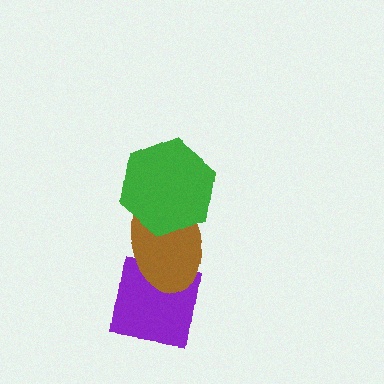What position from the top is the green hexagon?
The green hexagon is 1st from the top.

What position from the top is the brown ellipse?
The brown ellipse is 2nd from the top.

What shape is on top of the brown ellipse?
The green hexagon is on top of the brown ellipse.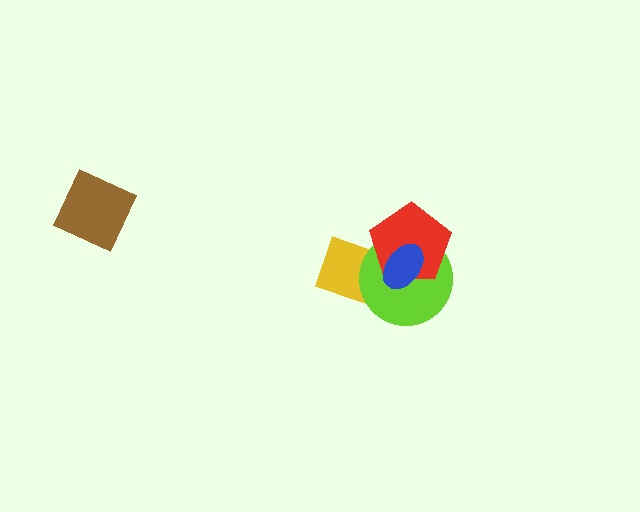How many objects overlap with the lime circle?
3 objects overlap with the lime circle.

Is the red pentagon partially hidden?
Yes, it is partially covered by another shape.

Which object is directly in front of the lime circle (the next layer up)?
The red pentagon is directly in front of the lime circle.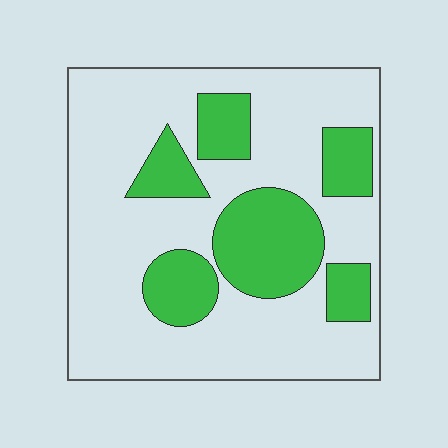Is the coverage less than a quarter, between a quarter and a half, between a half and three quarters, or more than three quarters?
Between a quarter and a half.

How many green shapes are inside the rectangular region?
6.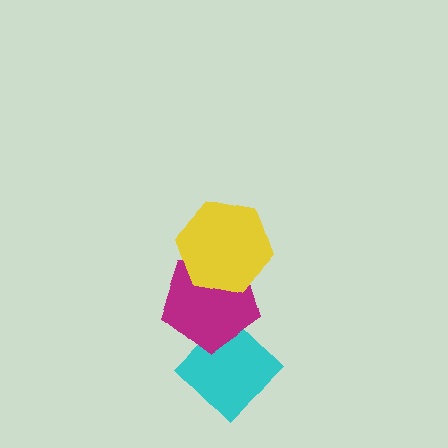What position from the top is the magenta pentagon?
The magenta pentagon is 2nd from the top.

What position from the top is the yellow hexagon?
The yellow hexagon is 1st from the top.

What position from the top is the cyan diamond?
The cyan diamond is 3rd from the top.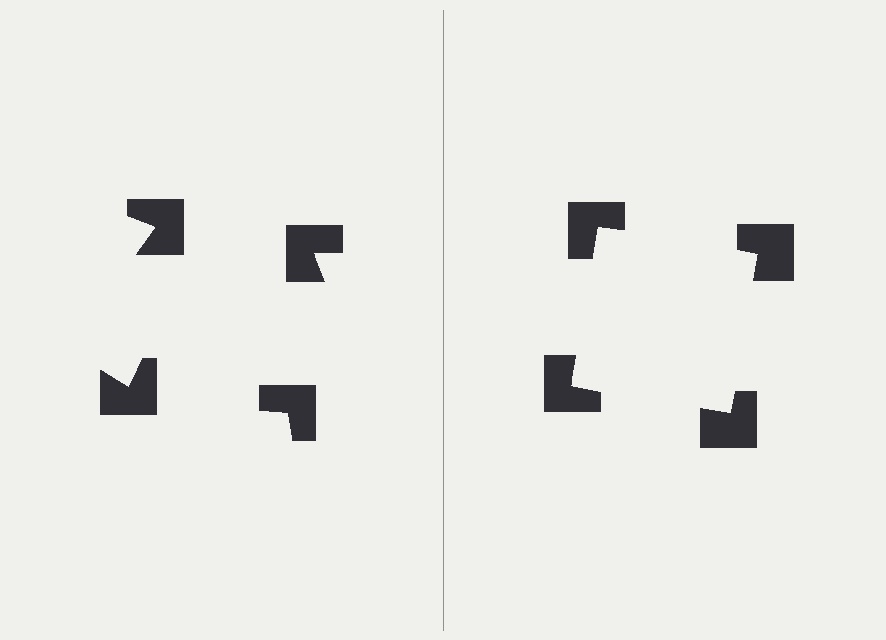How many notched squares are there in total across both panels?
8 — 4 on each side.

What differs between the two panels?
The notched squares are positioned identically on both sides; only the wedge orientations differ. On the right they align to a square; on the left they are misaligned.